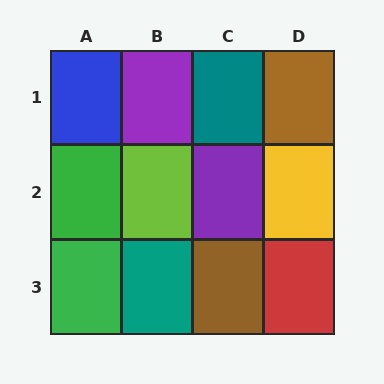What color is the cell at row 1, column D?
Brown.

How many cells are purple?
2 cells are purple.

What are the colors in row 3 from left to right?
Green, teal, brown, red.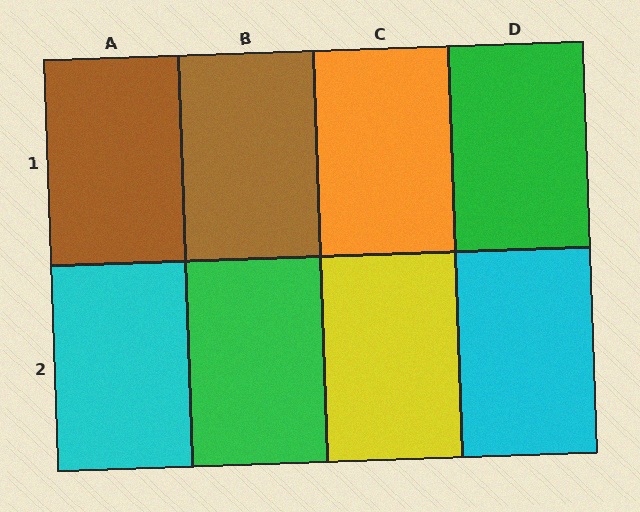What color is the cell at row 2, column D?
Cyan.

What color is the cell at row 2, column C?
Yellow.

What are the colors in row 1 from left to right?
Brown, brown, orange, green.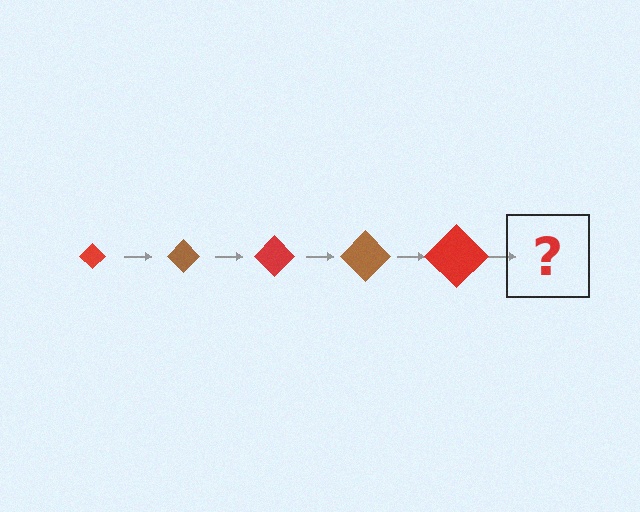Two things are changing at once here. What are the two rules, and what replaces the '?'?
The two rules are that the diamond grows larger each step and the color cycles through red and brown. The '?' should be a brown diamond, larger than the previous one.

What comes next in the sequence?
The next element should be a brown diamond, larger than the previous one.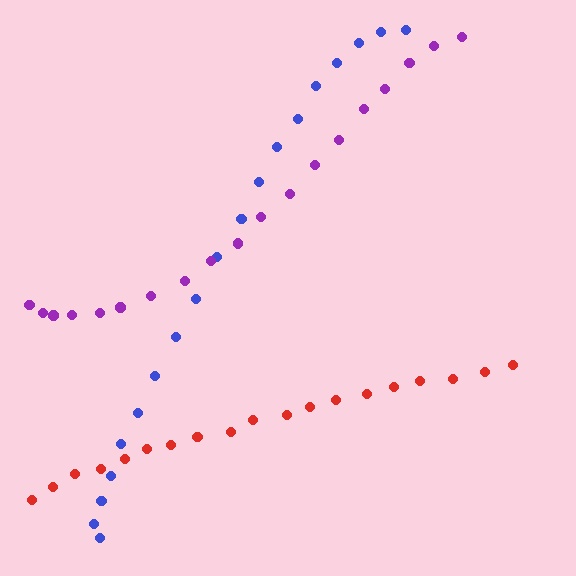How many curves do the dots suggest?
There are 3 distinct paths.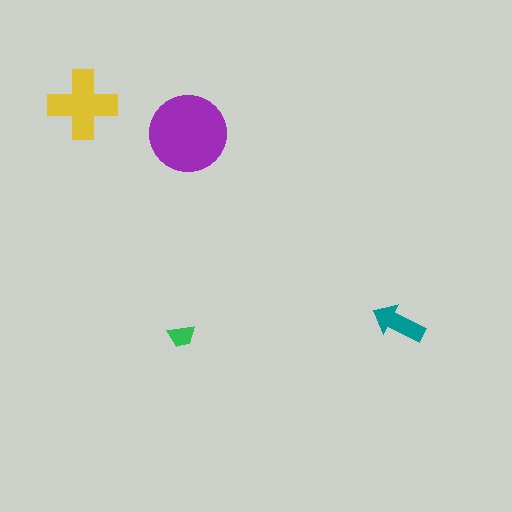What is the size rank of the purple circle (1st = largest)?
1st.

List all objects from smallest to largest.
The green trapezoid, the teal arrow, the yellow cross, the purple circle.